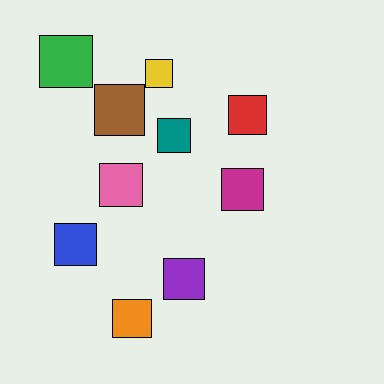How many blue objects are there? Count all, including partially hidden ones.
There is 1 blue object.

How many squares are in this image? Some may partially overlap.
There are 10 squares.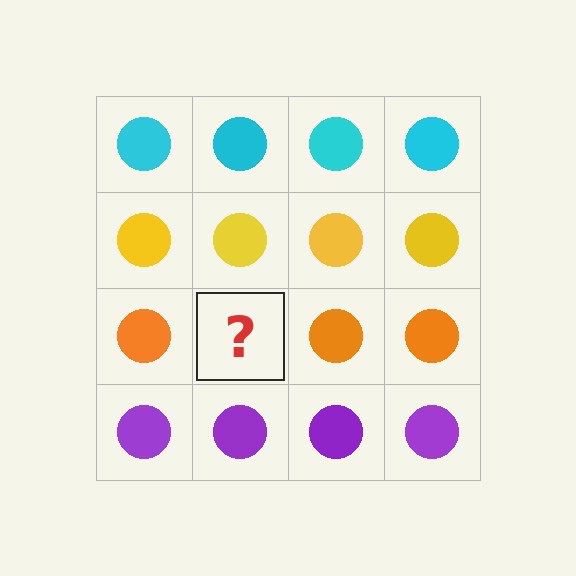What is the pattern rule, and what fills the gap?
The rule is that each row has a consistent color. The gap should be filled with an orange circle.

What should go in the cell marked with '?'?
The missing cell should contain an orange circle.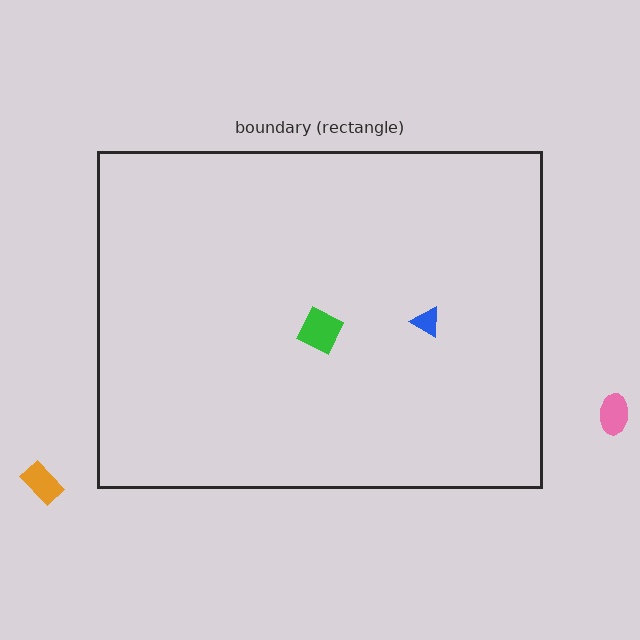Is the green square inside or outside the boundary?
Inside.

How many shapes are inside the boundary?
2 inside, 2 outside.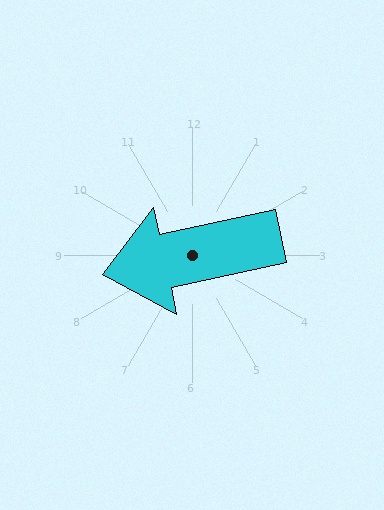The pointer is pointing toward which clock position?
Roughly 9 o'clock.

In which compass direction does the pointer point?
West.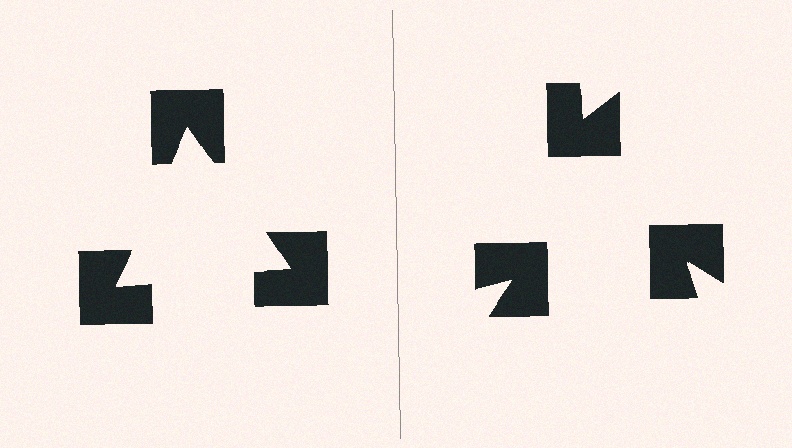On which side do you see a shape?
An illusory triangle appears on the left side. On the right side the wedge cuts are rotated, so no coherent shape forms.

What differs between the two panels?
The notched squares are positioned identically on both sides; only the wedge orientations differ. On the left they align to a triangle; on the right they are misaligned.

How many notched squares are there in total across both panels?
6 — 3 on each side.